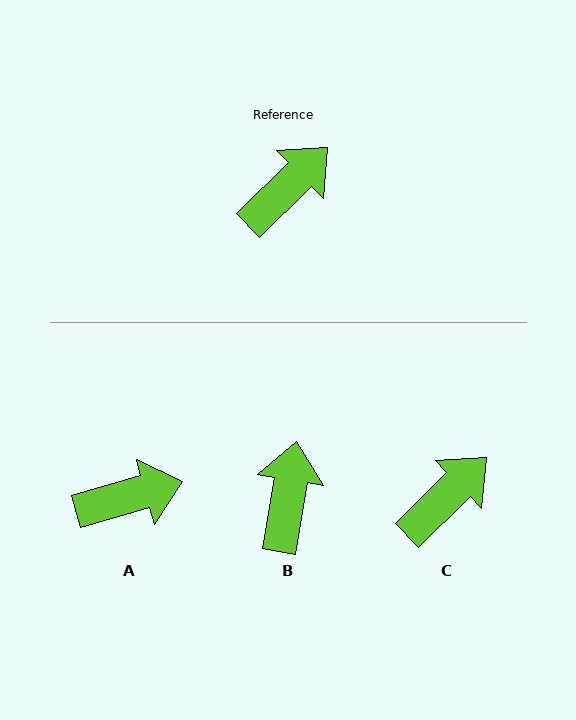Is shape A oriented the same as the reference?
No, it is off by about 29 degrees.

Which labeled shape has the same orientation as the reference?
C.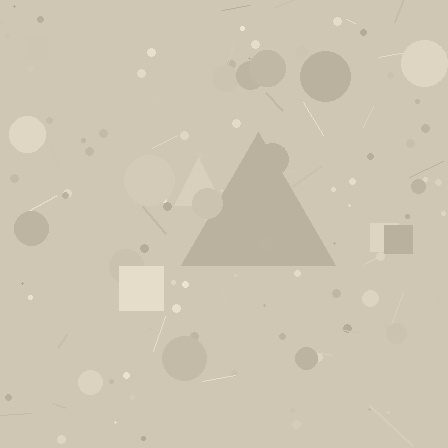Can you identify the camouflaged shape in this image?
The camouflaged shape is a triangle.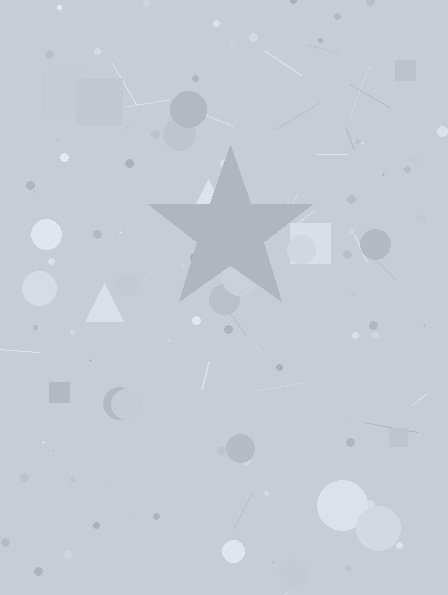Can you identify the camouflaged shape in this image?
The camouflaged shape is a star.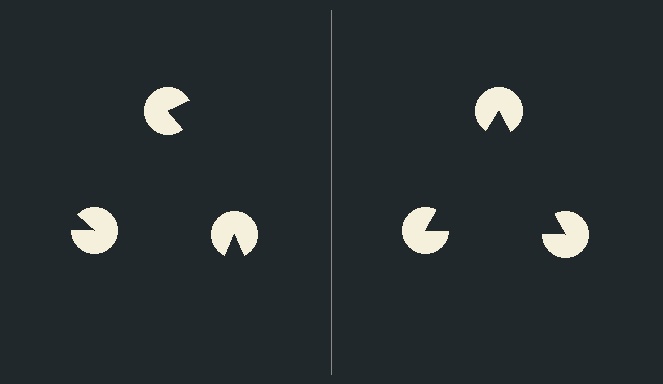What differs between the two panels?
The pac-man discs are positioned identically on both sides; only the wedge orientations differ. On the right they align to a triangle; on the left they are misaligned.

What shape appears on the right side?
An illusory triangle.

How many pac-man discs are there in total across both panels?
6 — 3 on each side.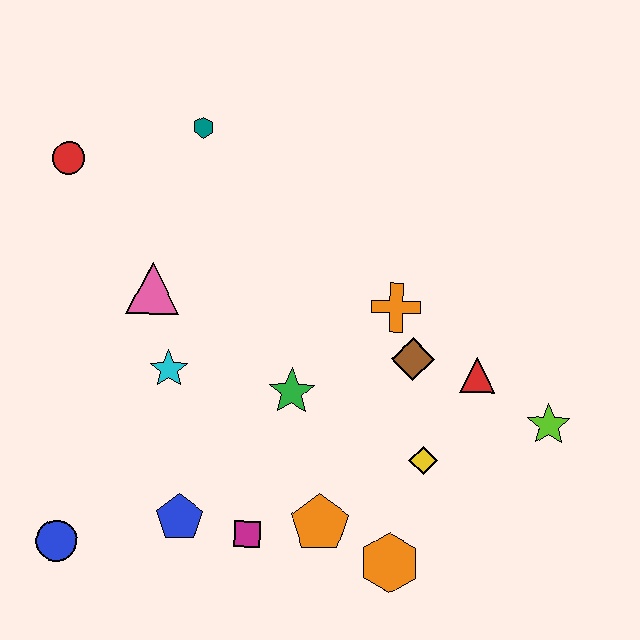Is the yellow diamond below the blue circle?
No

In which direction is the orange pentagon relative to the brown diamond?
The orange pentagon is below the brown diamond.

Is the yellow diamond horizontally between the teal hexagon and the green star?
No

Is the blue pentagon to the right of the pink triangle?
Yes